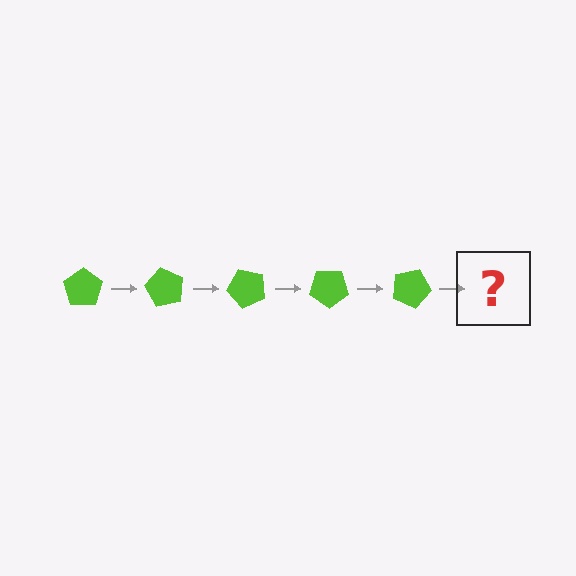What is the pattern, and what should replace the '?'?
The pattern is that the pentagon rotates 60 degrees each step. The '?' should be a lime pentagon rotated 300 degrees.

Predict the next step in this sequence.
The next step is a lime pentagon rotated 300 degrees.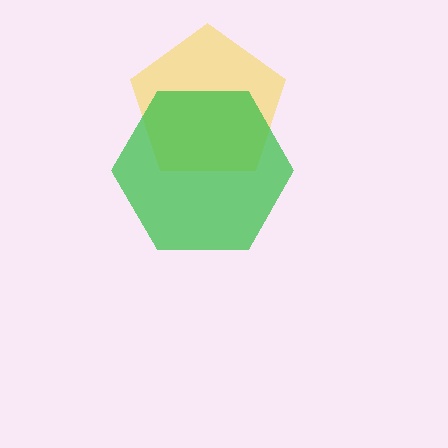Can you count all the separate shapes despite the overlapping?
Yes, there are 2 separate shapes.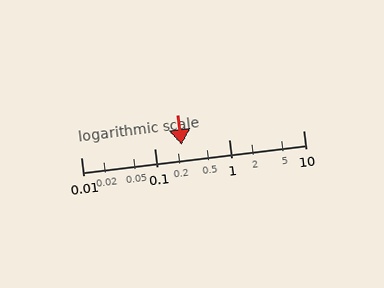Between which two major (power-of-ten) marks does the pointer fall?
The pointer is between 0.1 and 1.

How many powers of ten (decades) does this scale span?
The scale spans 3 decades, from 0.01 to 10.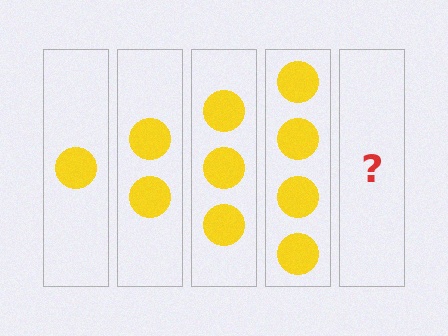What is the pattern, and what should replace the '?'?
The pattern is that each step adds one more circle. The '?' should be 5 circles.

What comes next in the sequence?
The next element should be 5 circles.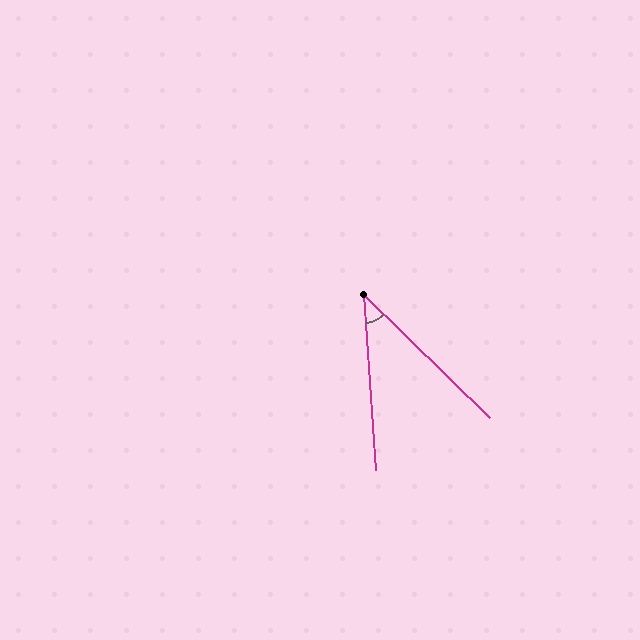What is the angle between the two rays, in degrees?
Approximately 42 degrees.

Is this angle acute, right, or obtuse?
It is acute.